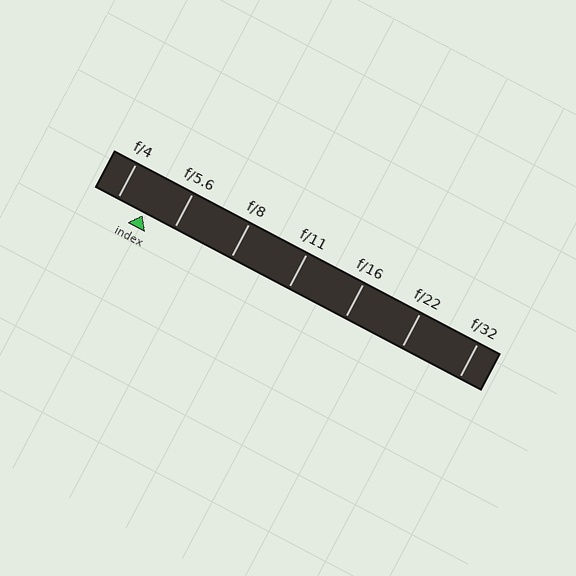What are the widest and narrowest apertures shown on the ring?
The widest aperture shown is f/4 and the narrowest is f/32.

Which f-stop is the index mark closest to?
The index mark is closest to f/4.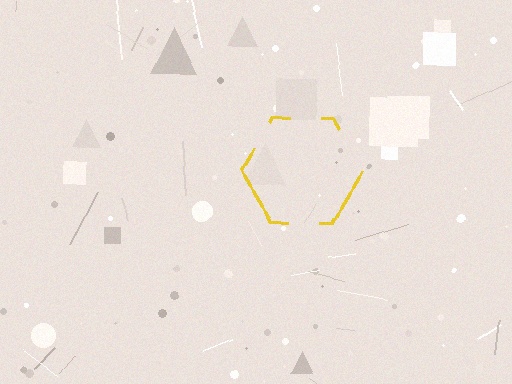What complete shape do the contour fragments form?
The contour fragments form a hexagon.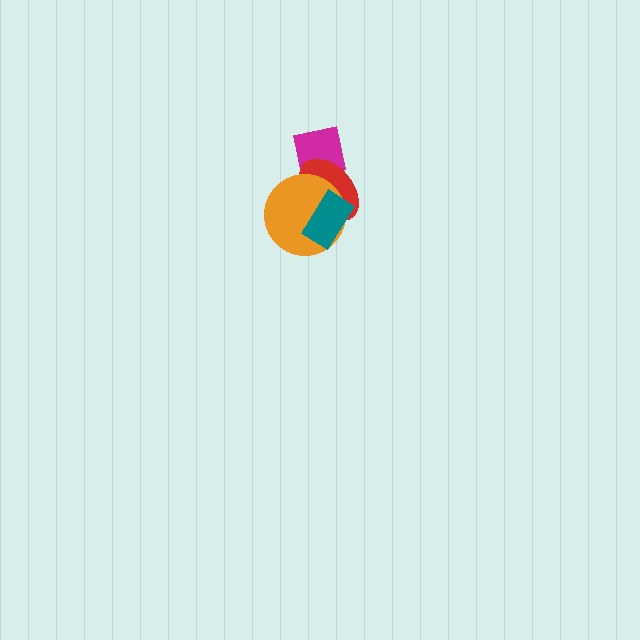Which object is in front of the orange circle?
The teal rectangle is in front of the orange circle.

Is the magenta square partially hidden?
Yes, it is partially covered by another shape.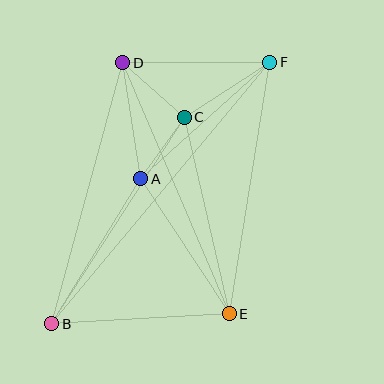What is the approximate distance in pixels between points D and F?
The distance between D and F is approximately 147 pixels.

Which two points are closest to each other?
Points A and C are closest to each other.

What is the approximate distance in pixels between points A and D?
The distance between A and D is approximately 118 pixels.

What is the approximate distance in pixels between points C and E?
The distance between C and E is approximately 202 pixels.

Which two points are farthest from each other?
Points B and F are farthest from each other.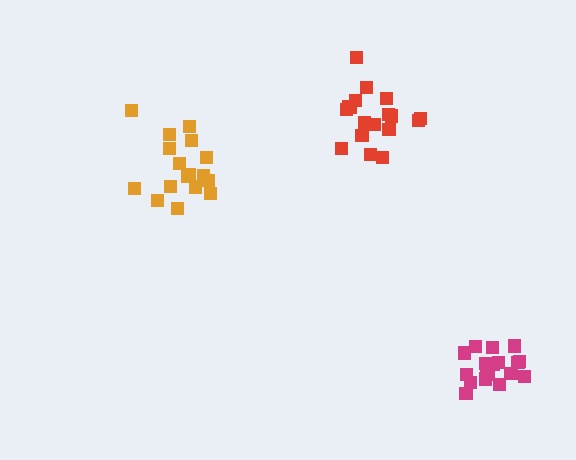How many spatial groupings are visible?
There are 3 spatial groupings.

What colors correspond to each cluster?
The clusters are colored: orange, red, magenta.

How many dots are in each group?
Group 1: 17 dots, Group 2: 18 dots, Group 3: 18 dots (53 total).